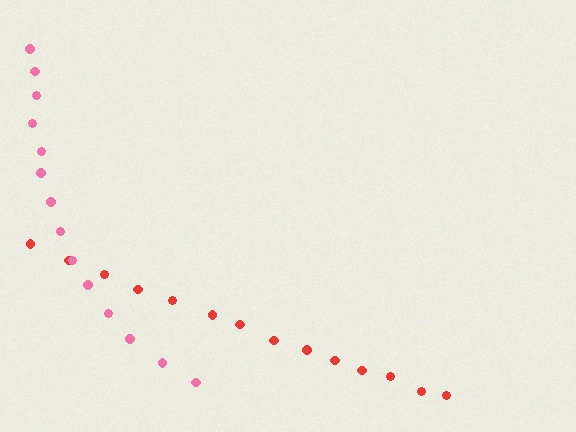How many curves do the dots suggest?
There are 2 distinct paths.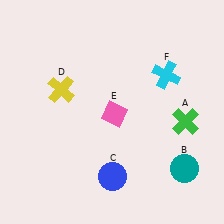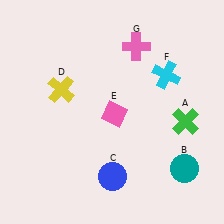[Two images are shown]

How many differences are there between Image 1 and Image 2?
There is 1 difference between the two images.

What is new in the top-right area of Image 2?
A pink cross (G) was added in the top-right area of Image 2.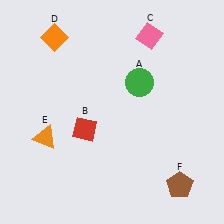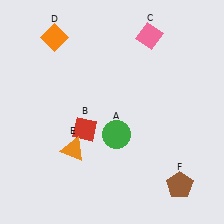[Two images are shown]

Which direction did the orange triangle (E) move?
The orange triangle (E) moved right.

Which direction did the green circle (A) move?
The green circle (A) moved down.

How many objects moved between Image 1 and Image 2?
2 objects moved between the two images.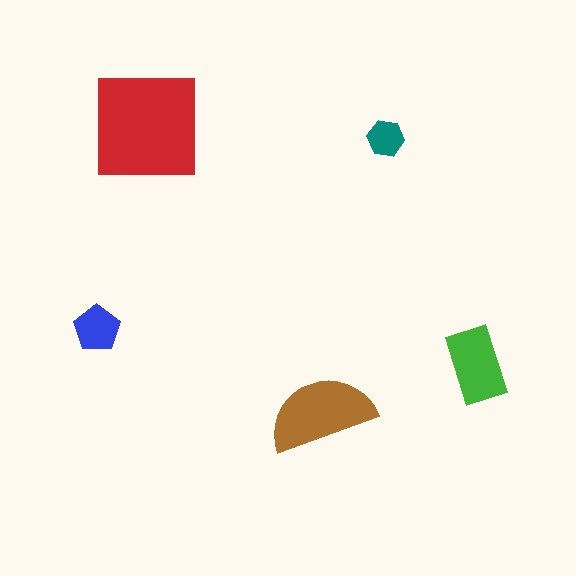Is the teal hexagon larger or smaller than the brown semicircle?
Smaller.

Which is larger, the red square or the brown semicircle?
The red square.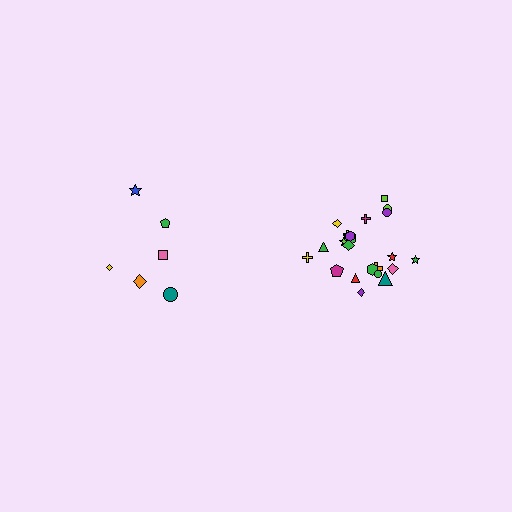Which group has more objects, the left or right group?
The right group.